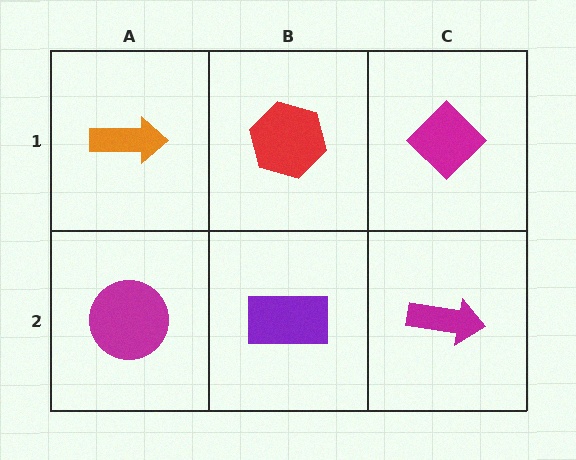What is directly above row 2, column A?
An orange arrow.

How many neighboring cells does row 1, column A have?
2.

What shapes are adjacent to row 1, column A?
A magenta circle (row 2, column A), a red hexagon (row 1, column B).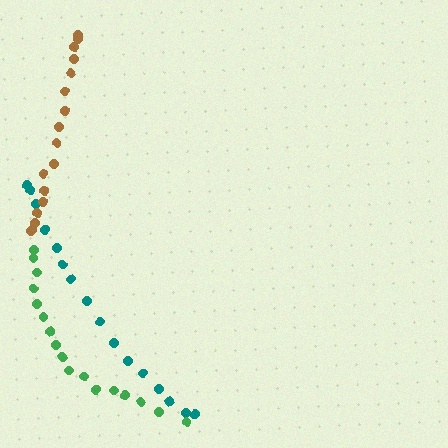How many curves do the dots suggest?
There are 3 distinct paths.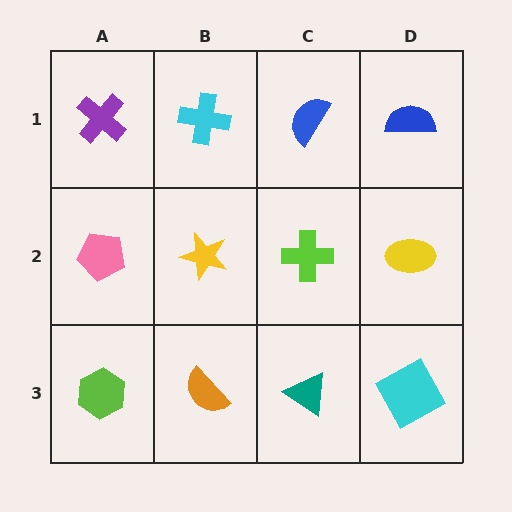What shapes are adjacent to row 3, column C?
A lime cross (row 2, column C), an orange semicircle (row 3, column B), a cyan square (row 3, column D).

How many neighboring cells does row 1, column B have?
3.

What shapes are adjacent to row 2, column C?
A blue semicircle (row 1, column C), a teal triangle (row 3, column C), a yellow star (row 2, column B), a yellow ellipse (row 2, column D).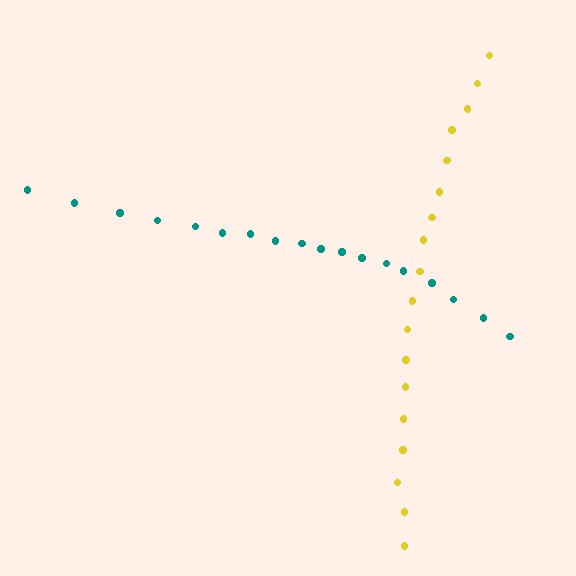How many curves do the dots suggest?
There are 2 distinct paths.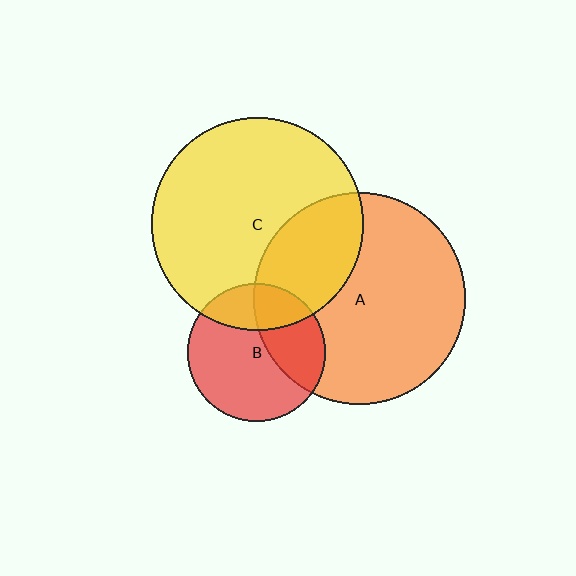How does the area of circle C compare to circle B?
Approximately 2.4 times.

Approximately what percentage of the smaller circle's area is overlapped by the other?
Approximately 35%.